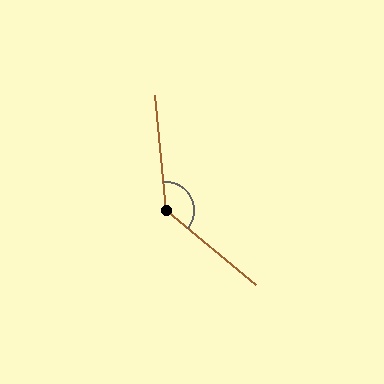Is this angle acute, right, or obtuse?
It is obtuse.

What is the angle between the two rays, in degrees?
Approximately 135 degrees.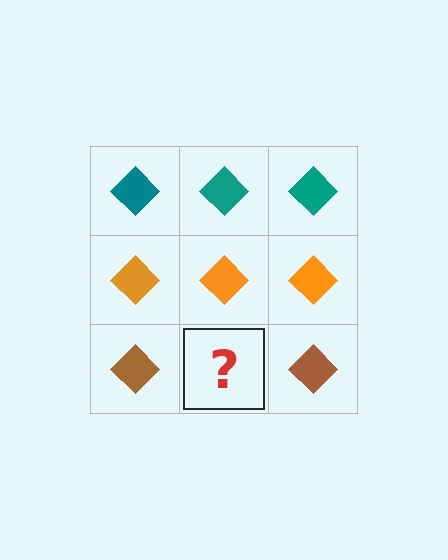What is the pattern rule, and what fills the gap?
The rule is that each row has a consistent color. The gap should be filled with a brown diamond.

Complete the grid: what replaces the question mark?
The question mark should be replaced with a brown diamond.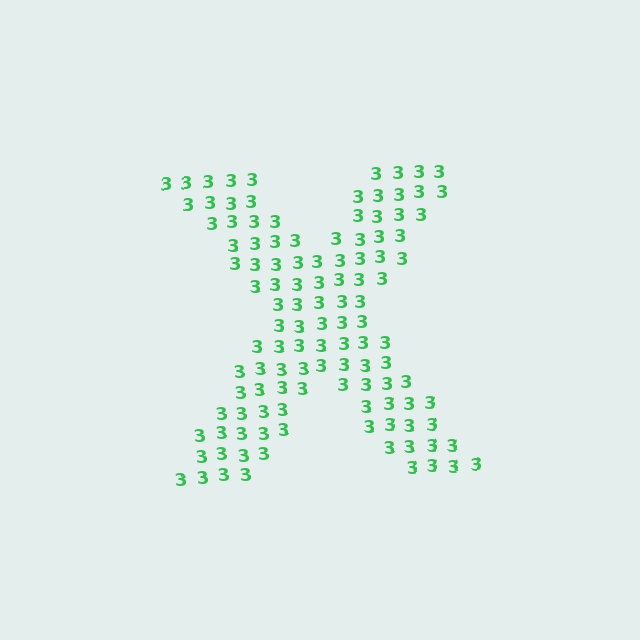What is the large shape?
The large shape is the letter X.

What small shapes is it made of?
It is made of small digit 3's.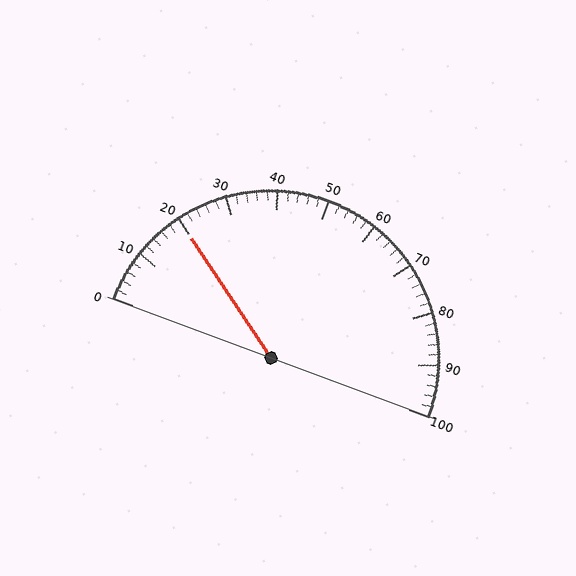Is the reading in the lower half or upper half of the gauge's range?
The reading is in the lower half of the range (0 to 100).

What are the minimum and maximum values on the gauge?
The gauge ranges from 0 to 100.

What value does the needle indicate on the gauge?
The needle indicates approximately 20.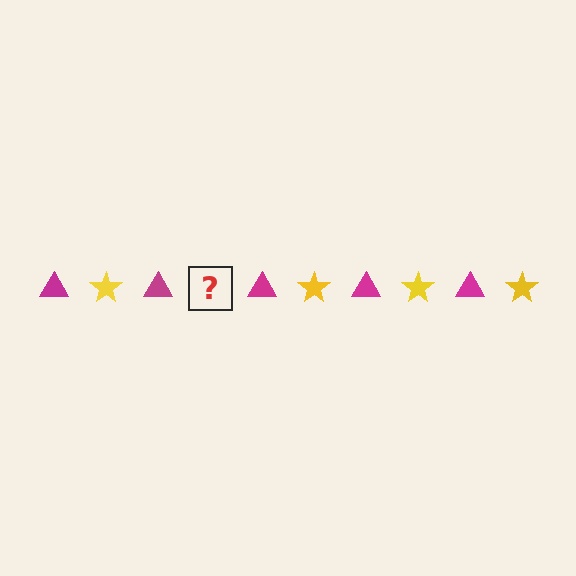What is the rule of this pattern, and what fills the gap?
The rule is that the pattern alternates between magenta triangle and yellow star. The gap should be filled with a yellow star.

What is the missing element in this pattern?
The missing element is a yellow star.